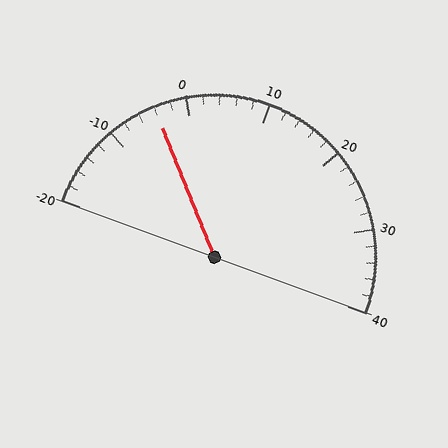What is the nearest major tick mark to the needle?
The nearest major tick mark is 0.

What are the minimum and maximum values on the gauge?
The gauge ranges from -20 to 40.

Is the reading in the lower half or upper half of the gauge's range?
The reading is in the lower half of the range (-20 to 40).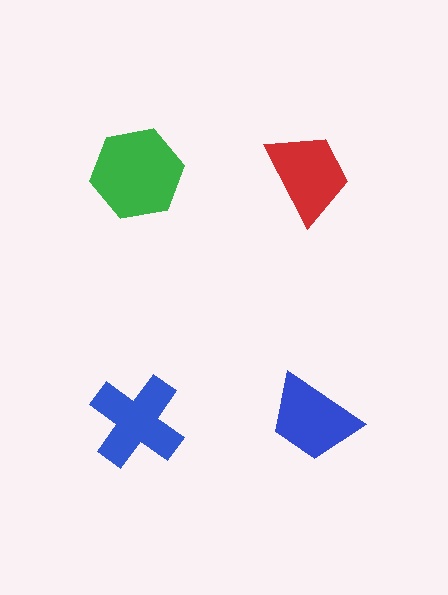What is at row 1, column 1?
A green hexagon.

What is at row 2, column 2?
A blue trapezoid.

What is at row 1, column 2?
A red trapezoid.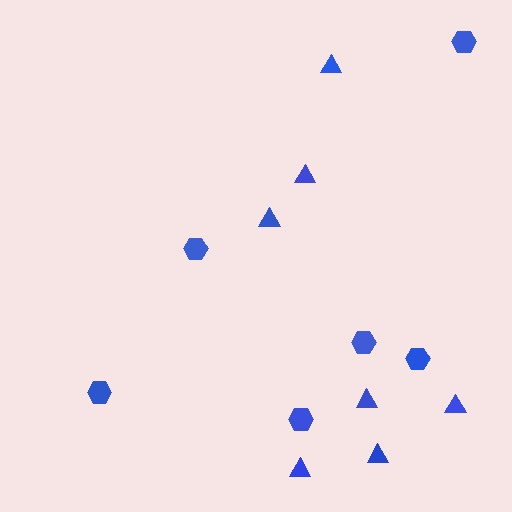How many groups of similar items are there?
There are 2 groups: one group of hexagons (6) and one group of triangles (7).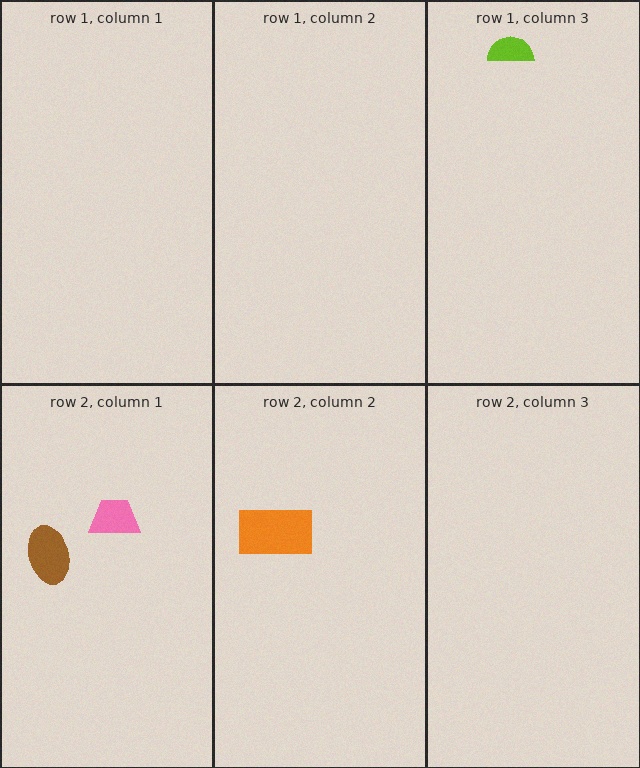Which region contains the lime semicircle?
The row 1, column 3 region.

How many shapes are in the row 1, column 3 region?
1.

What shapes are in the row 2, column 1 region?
The brown ellipse, the pink trapezoid.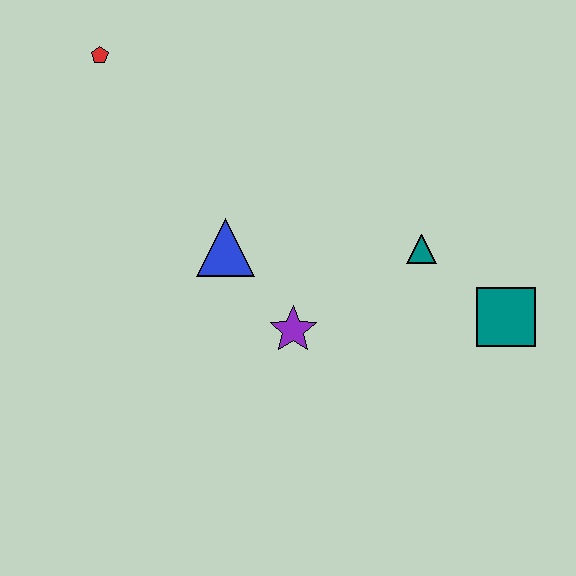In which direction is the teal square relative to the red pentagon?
The teal square is to the right of the red pentagon.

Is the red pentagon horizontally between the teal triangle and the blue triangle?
No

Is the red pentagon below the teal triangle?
No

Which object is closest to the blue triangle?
The purple star is closest to the blue triangle.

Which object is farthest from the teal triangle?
The red pentagon is farthest from the teal triangle.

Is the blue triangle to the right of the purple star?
No